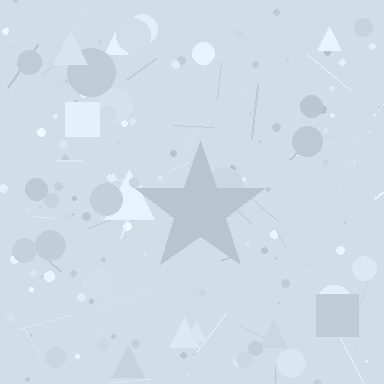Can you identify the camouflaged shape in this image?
The camouflaged shape is a star.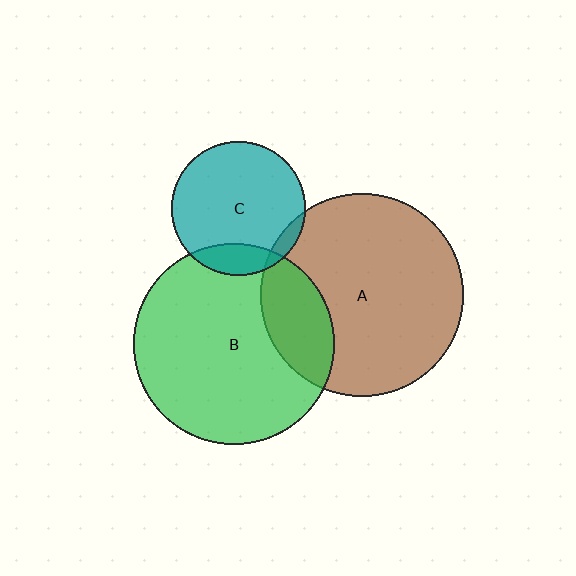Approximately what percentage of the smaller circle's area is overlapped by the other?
Approximately 15%.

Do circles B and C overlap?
Yes.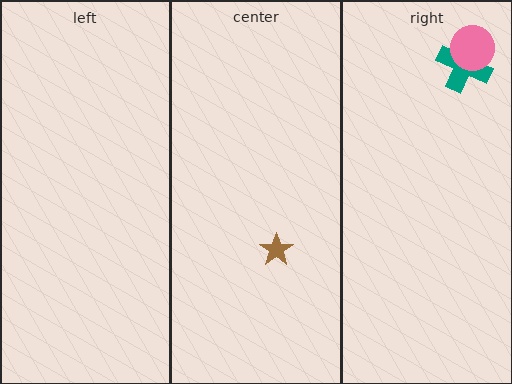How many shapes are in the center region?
1.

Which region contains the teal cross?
The right region.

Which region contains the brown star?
The center region.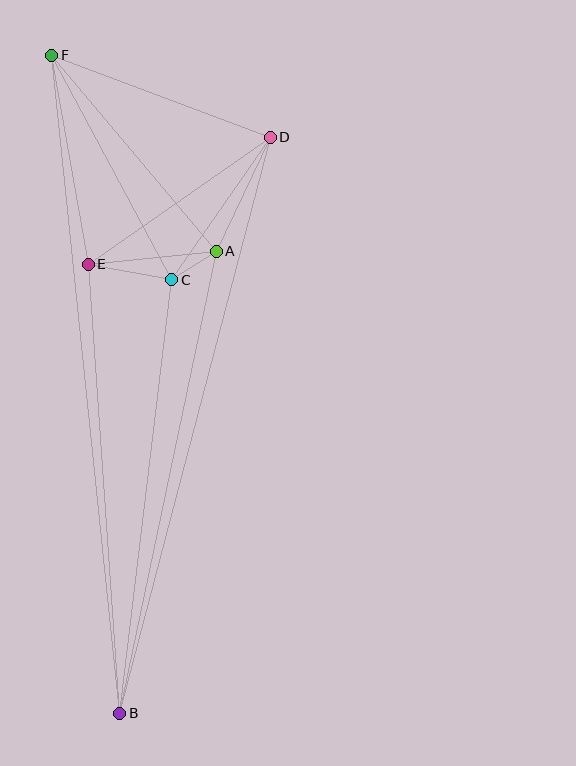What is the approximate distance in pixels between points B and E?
The distance between B and E is approximately 450 pixels.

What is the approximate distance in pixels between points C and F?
The distance between C and F is approximately 255 pixels.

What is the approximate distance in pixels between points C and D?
The distance between C and D is approximately 174 pixels.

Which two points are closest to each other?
Points A and C are closest to each other.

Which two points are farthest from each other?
Points B and F are farthest from each other.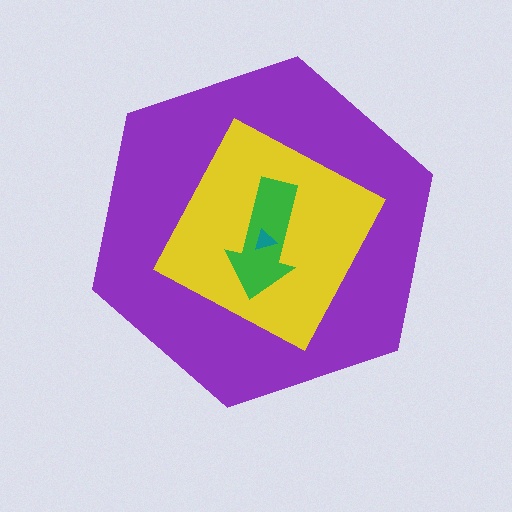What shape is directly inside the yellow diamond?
The green arrow.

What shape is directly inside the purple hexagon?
The yellow diamond.